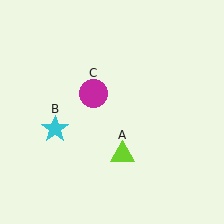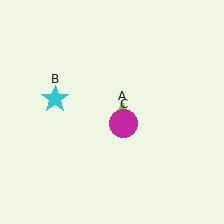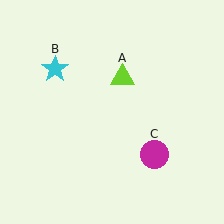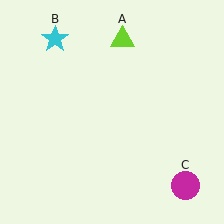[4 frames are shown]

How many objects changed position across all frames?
3 objects changed position: lime triangle (object A), cyan star (object B), magenta circle (object C).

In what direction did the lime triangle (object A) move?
The lime triangle (object A) moved up.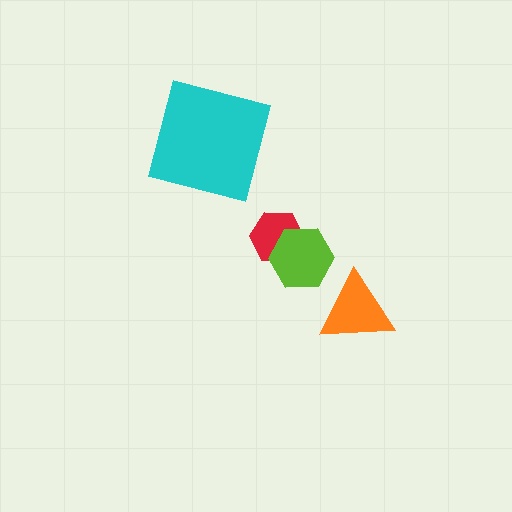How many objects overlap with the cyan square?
0 objects overlap with the cyan square.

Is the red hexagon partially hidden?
Yes, it is partially covered by another shape.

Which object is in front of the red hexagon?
The lime hexagon is in front of the red hexagon.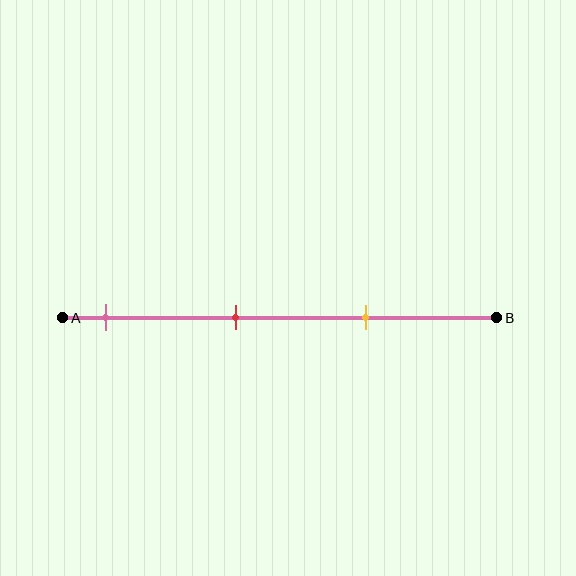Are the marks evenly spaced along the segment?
Yes, the marks are approximately evenly spaced.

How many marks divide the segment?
There are 3 marks dividing the segment.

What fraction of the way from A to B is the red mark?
The red mark is approximately 40% (0.4) of the way from A to B.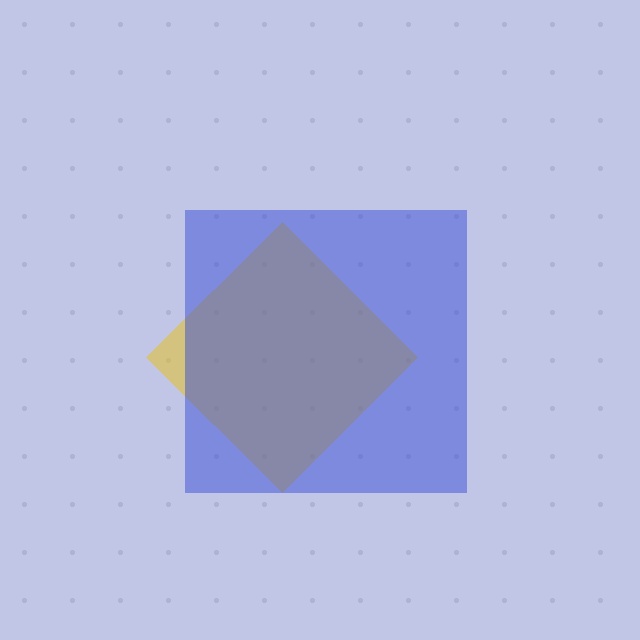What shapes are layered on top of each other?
The layered shapes are: a yellow diamond, a blue square.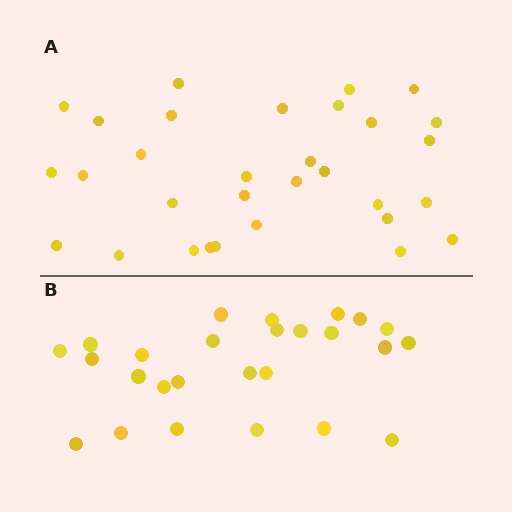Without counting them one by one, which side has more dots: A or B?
Region A (the top region) has more dots.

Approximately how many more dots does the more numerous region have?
Region A has about 5 more dots than region B.